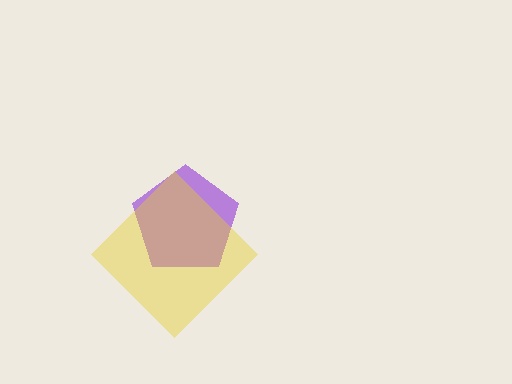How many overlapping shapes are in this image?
There are 2 overlapping shapes in the image.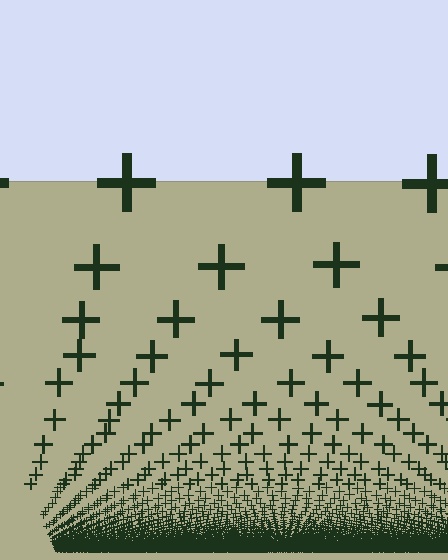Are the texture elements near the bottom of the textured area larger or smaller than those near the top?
Smaller. The gradient is inverted — elements near the bottom are smaller and denser.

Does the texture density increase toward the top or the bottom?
Density increases toward the bottom.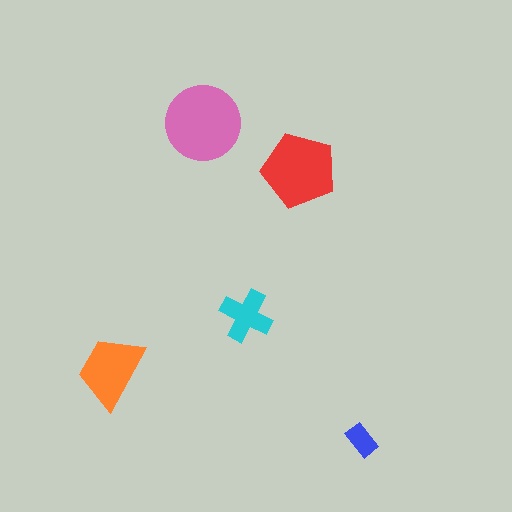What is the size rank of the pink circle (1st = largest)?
1st.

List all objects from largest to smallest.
The pink circle, the red pentagon, the orange trapezoid, the cyan cross, the blue rectangle.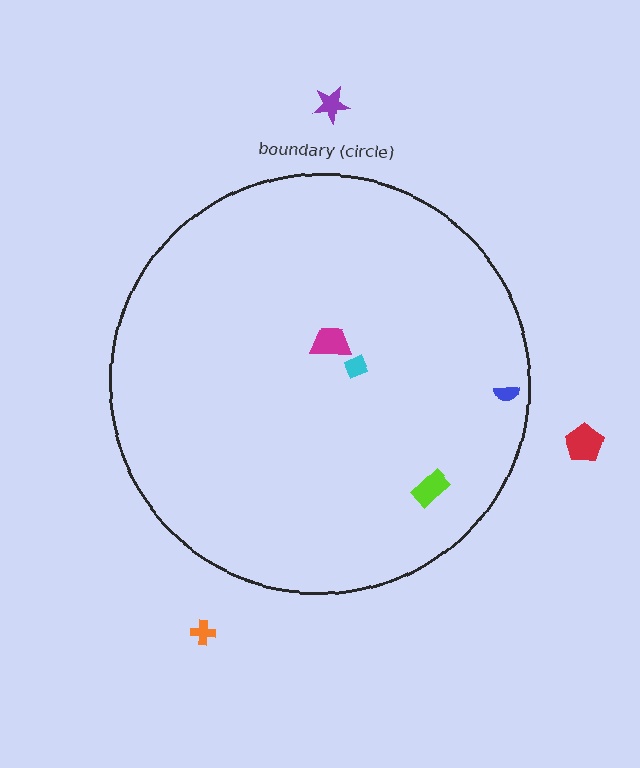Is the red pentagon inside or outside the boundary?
Outside.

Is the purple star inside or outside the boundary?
Outside.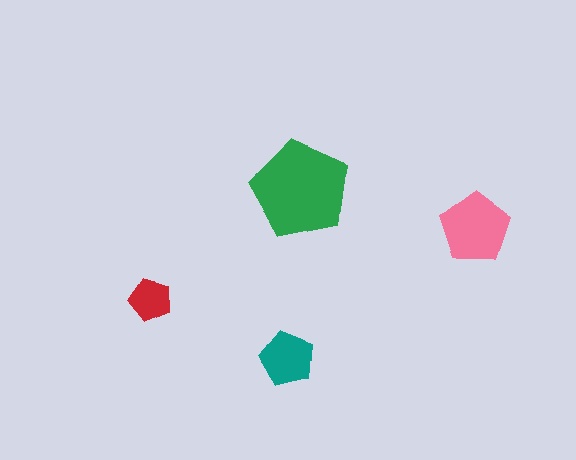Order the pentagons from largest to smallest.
the green one, the pink one, the teal one, the red one.